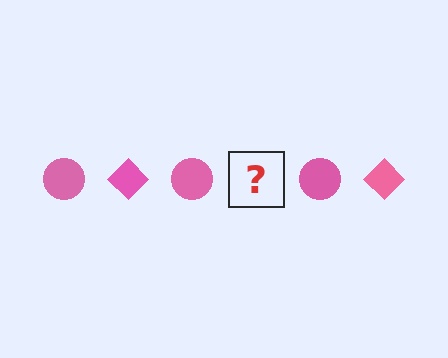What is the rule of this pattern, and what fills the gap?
The rule is that the pattern cycles through circle, diamond shapes in pink. The gap should be filled with a pink diamond.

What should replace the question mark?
The question mark should be replaced with a pink diamond.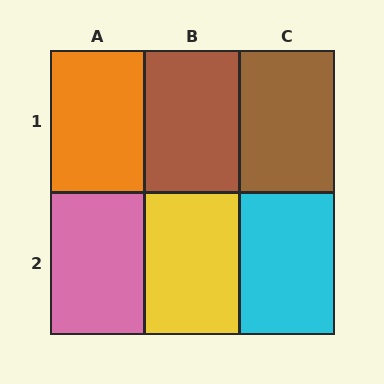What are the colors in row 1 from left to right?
Orange, brown, brown.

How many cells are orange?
1 cell is orange.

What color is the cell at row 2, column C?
Cyan.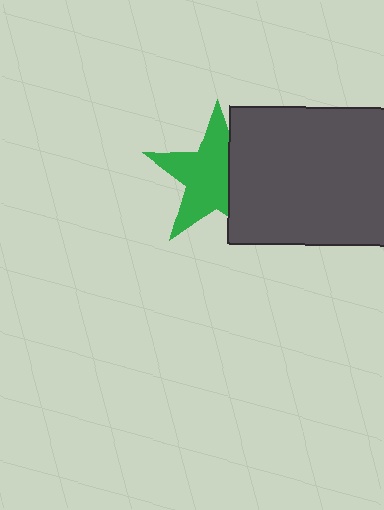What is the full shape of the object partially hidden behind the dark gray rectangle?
The partially hidden object is a green star.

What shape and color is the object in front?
The object in front is a dark gray rectangle.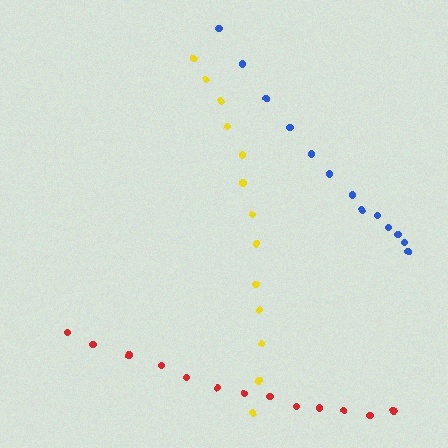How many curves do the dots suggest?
There are 3 distinct paths.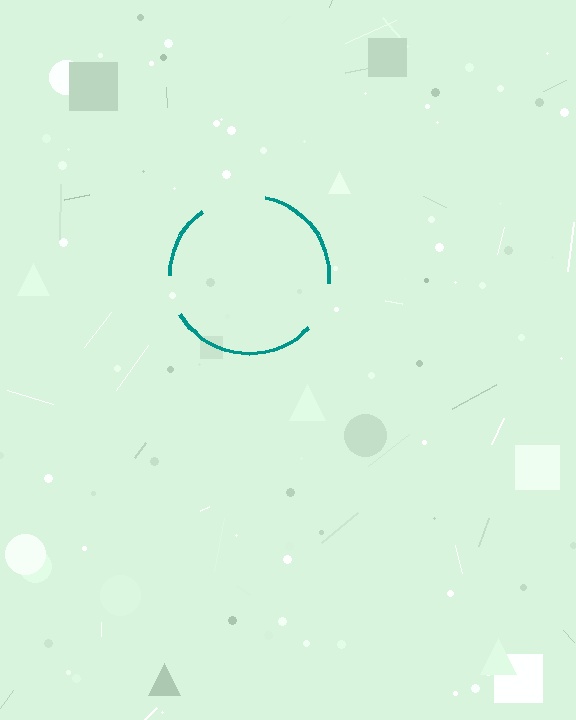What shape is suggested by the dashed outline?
The dashed outline suggests a circle.